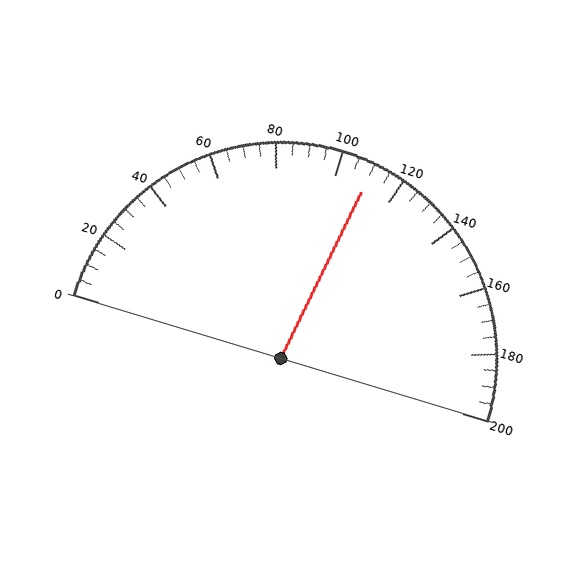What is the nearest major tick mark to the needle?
The nearest major tick mark is 120.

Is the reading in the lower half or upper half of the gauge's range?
The reading is in the upper half of the range (0 to 200).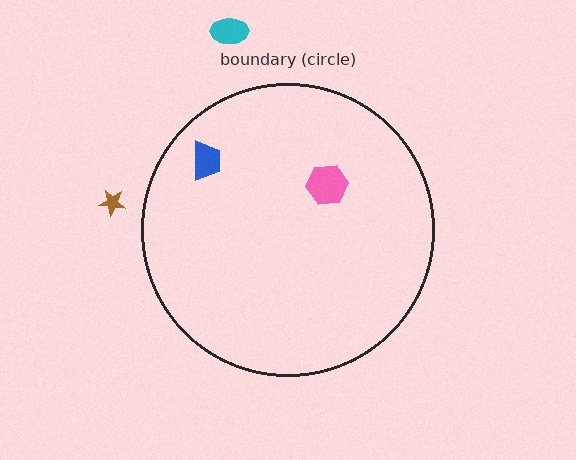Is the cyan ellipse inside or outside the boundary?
Outside.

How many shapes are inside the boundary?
2 inside, 2 outside.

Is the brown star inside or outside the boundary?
Outside.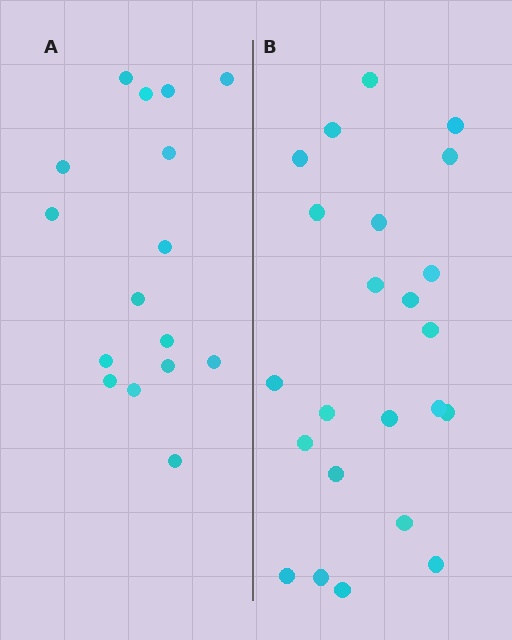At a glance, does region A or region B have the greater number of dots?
Region B (the right region) has more dots.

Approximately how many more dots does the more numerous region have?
Region B has roughly 8 or so more dots than region A.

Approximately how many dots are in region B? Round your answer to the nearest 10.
About 20 dots. (The exact count is 23, which rounds to 20.)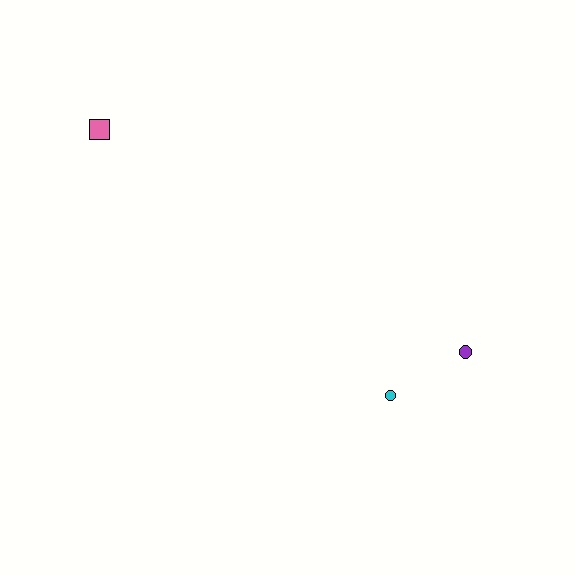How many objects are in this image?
There are 3 objects.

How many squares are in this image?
There is 1 square.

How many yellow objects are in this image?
There are no yellow objects.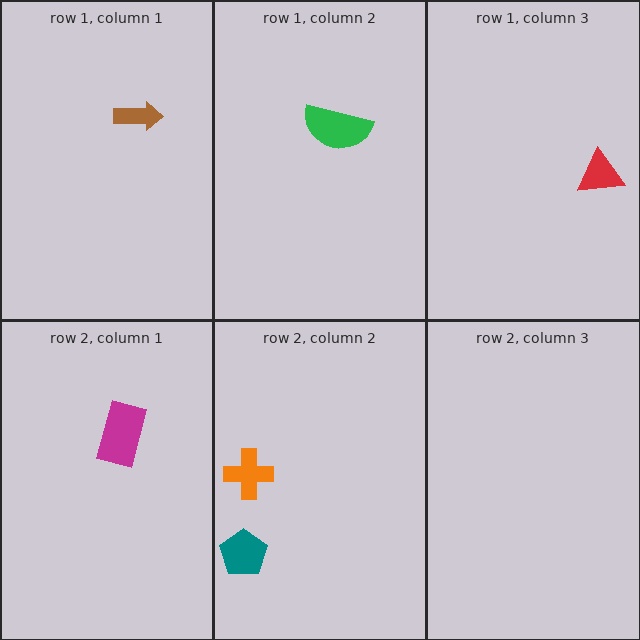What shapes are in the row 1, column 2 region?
The green semicircle.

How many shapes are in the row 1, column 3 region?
1.